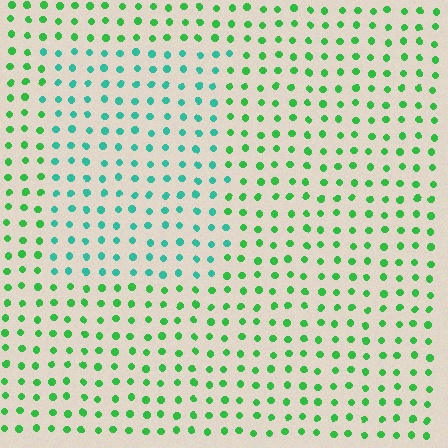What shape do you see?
I see a rectangle.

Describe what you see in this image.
The image is filled with small green elements in a uniform arrangement. A rectangle-shaped region is visible where the elements are tinted to a slightly different hue, forming a subtle color boundary.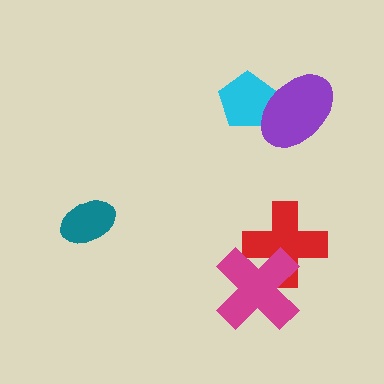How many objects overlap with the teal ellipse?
0 objects overlap with the teal ellipse.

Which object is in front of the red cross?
The magenta cross is in front of the red cross.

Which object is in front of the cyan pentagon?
The purple ellipse is in front of the cyan pentagon.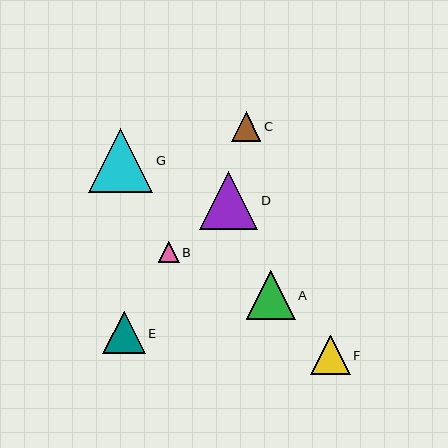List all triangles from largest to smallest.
From largest to smallest: G, D, A, E, F, C, B.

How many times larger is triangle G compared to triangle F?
Triangle G is approximately 1.6 times the size of triangle F.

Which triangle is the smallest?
Triangle B is the smallest with a size of approximately 21 pixels.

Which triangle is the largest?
Triangle G is the largest with a size of approximately 64 pixels.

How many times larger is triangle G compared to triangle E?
Triangle G is approximately 1.5 times the size of triangle E.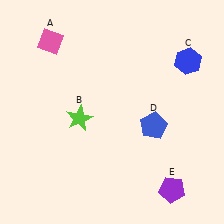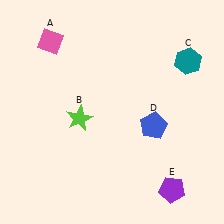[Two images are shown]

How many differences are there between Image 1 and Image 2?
There is 1 difference between the two images.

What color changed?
The hexagon (C) changed from blue in Image 1 to teal in Image 2.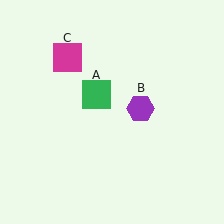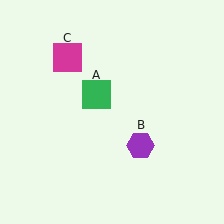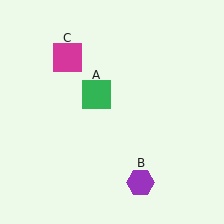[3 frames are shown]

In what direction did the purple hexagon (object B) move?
The purple hexagon (object B) moved down.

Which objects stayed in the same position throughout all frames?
Green square (object A) and magenta square (object C) remained stationary.